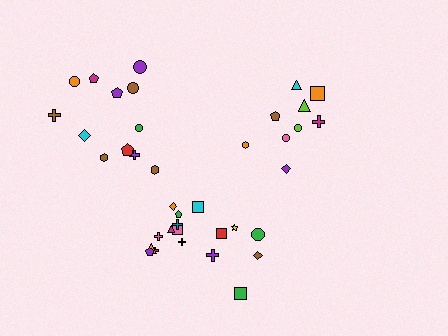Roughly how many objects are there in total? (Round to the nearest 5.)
Roughly 40 objects in total.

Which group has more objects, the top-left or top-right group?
The top-left group.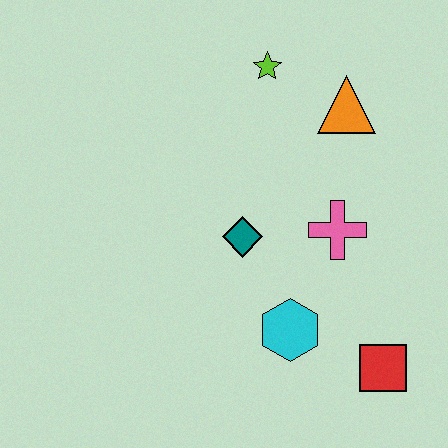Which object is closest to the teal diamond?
The pink cross is closest to the teal diamond.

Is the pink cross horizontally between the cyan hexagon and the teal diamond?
No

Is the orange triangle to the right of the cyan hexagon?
Yes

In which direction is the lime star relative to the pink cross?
The lime star is above the pink cross.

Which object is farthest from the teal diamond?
The red square is farthest from the teal diamond.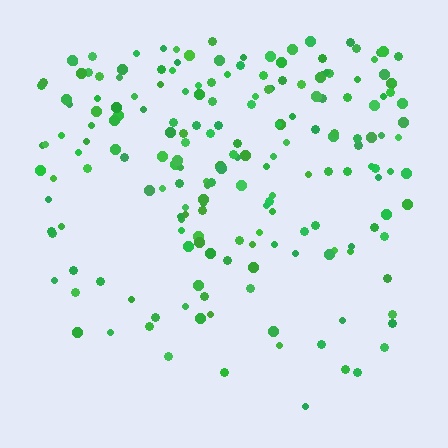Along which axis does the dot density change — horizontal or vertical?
Vertical.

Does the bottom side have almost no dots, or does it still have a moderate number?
Still a moderate number, just noticeably fewer than the top.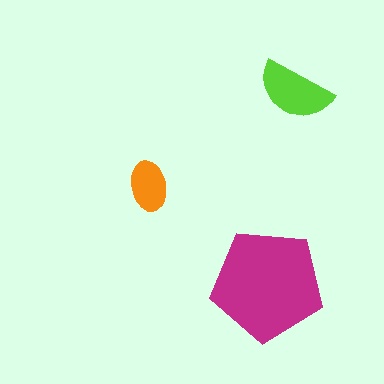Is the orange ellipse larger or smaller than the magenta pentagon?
Smaller.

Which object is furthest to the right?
The lime semicircle is rightmost.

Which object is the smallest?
The orange ellipse.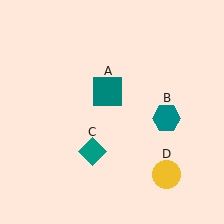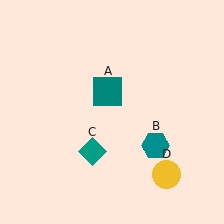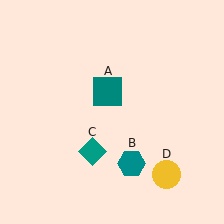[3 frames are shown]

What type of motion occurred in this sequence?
The teal hexagon (object B) rotated clockwise around the center of the scene.